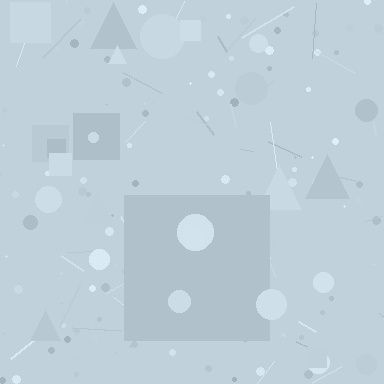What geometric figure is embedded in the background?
A square is embedded in the background.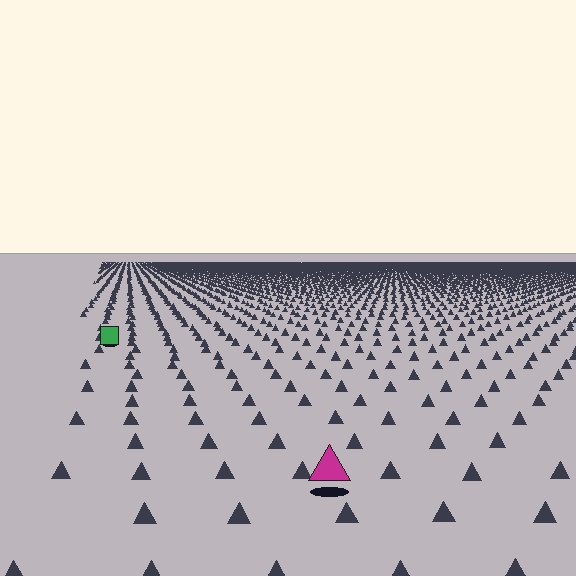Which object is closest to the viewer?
The magenta triangle is closest. The texture marks near it are larger and more spread out.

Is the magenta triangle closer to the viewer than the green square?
Yes. The magenta triangle is closer — you can tell from the texture gradient: the ground texture is coarser near it.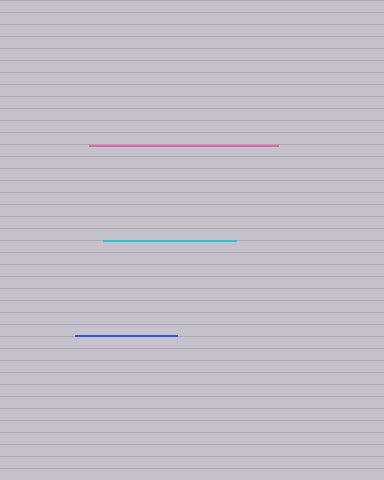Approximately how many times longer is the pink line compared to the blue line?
The pink line is approximately 1.9 times the length of the blue line.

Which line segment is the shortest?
The blue line is the shortest at approximately 102 pixels.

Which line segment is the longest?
The pink line is the longest at approximately 189 pixels.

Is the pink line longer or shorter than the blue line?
The pink line is longer than the blue line.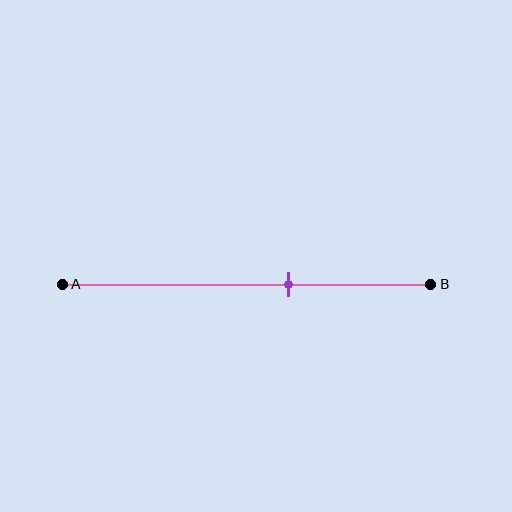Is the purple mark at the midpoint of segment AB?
No, the mark is at about 60% from A, not at the 50% midpoint.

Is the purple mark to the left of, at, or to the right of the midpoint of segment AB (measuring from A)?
The purple mark is to the right of the midpoint of segment AB.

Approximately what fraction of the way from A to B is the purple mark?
The purple mark is approximately 60% of the way from A to B.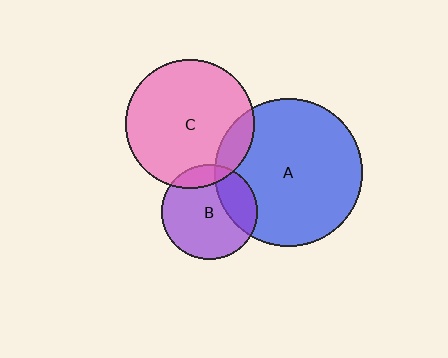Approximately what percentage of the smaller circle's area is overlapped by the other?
Approximately 15%.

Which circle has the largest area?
Circle A (blue).